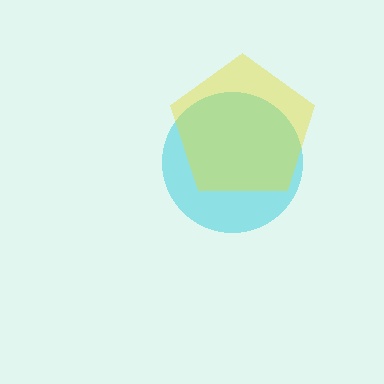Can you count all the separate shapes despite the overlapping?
Yes, there are 2 separate shapes.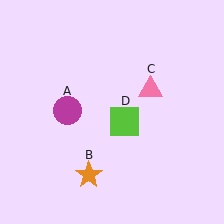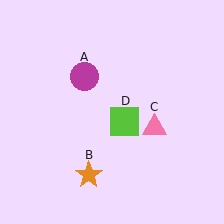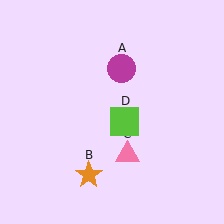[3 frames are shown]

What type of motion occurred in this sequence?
The magenta circle (object A), pink triangle (object C) rotated clockwise around the center of the scene.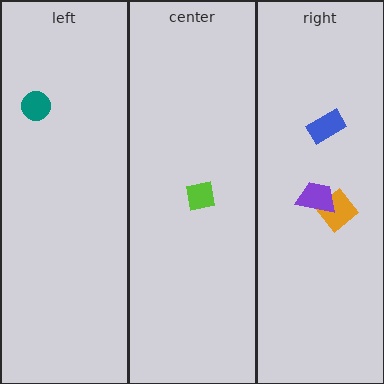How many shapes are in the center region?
1.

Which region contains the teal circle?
The left region.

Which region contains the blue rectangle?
The right region.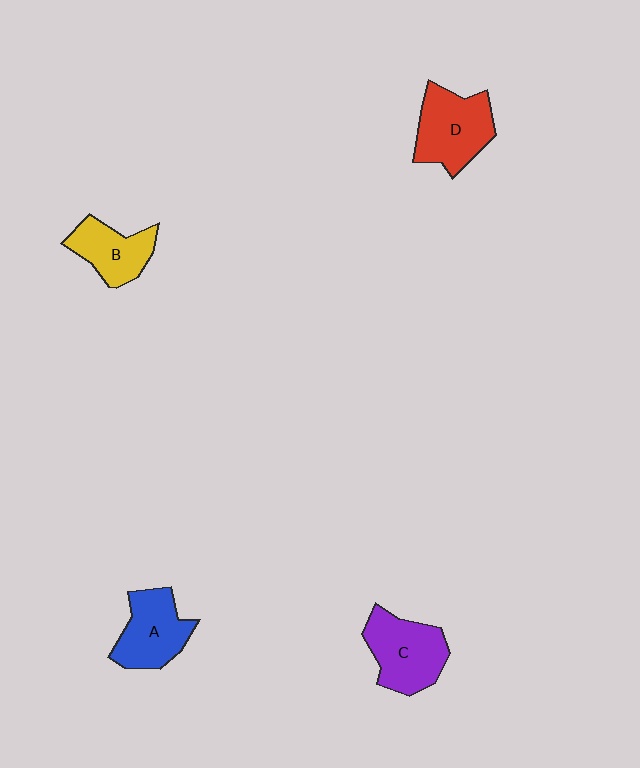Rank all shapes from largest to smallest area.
From largest to smallest: D (red), C (purple), A (blue), B (yellow).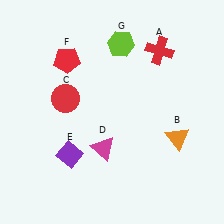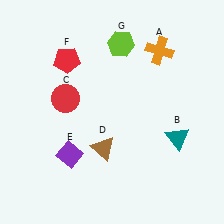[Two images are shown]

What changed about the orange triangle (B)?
In Image 1, B is orange. In Image 2, it changed to teal.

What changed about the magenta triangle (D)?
In Image 1, D is magenta. In Image 2, it changed to brown.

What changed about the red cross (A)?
In Image 1, A is red. In Image 2, it changed to orange.